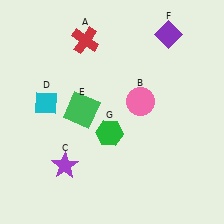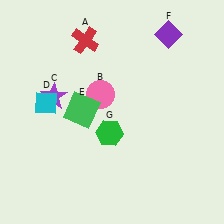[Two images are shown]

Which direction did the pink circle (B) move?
The pink circle (B) moved left.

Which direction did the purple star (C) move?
The purple star (C) moved up.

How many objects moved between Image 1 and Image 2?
2 objects moved between the two images.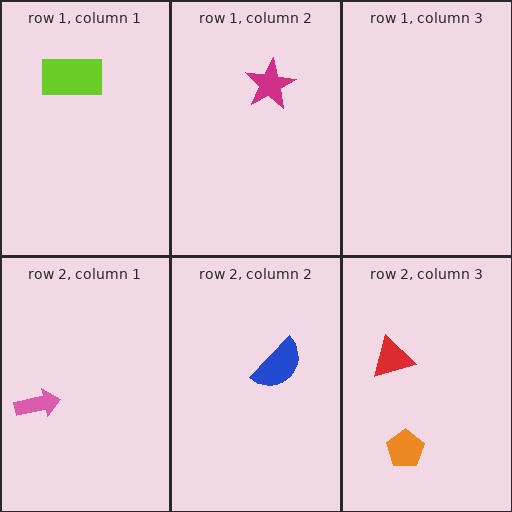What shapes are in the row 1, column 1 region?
The lime rectangle.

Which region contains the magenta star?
The row 1, column 2 region.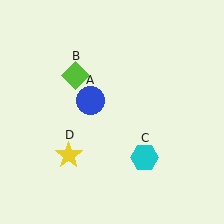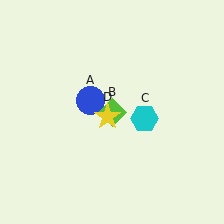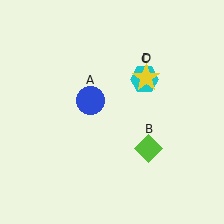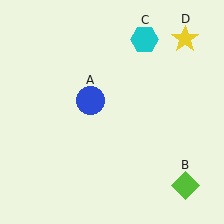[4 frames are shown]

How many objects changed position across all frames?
3 objects changed position: lime diamond (object B), cyan hexagon (object C), yellow star (object D).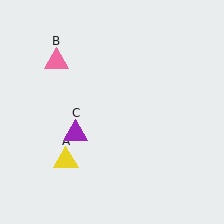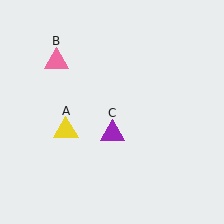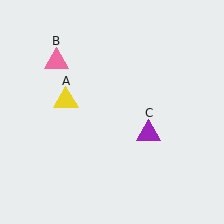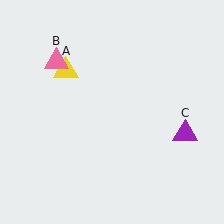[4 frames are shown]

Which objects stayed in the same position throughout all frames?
Pink triangle (object B) remained stationary.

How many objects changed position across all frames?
2 objects changed position: yellow triangle (object A), purple triangle (object C).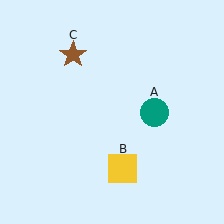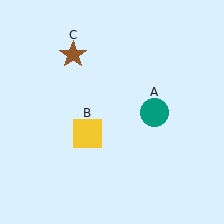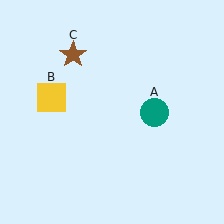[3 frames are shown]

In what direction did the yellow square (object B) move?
The yellow square (object B) moved up and to the left.